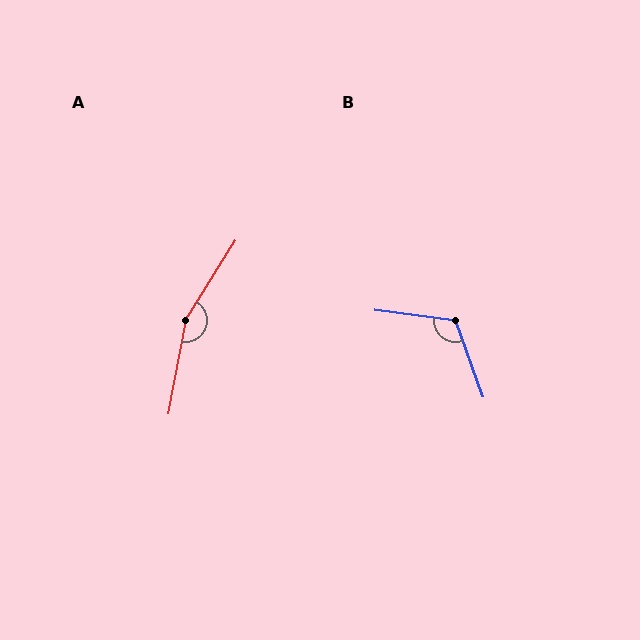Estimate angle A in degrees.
Approximately 158 degrees.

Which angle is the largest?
A, at approximately 158 degrees.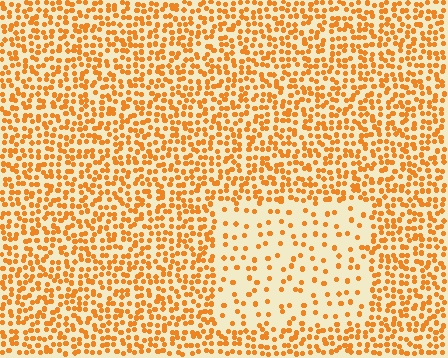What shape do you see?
I see a rectangle.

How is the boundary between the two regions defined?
The boundary is defined by a change in element density (approximately 2.7x ratio). All elements are the same color, size, and shape.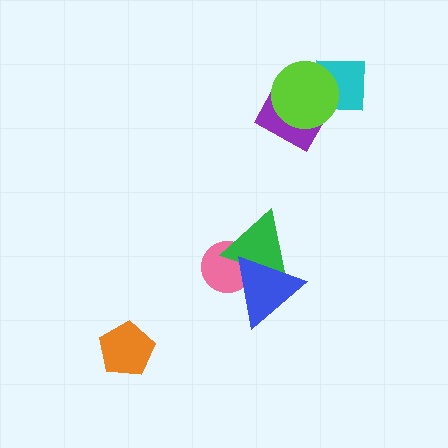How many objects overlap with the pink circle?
2 objects overlap with the pink circle.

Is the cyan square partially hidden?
Yes, it is partially covered by another shape.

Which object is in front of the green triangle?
The blue triangle is in front of the green triangle.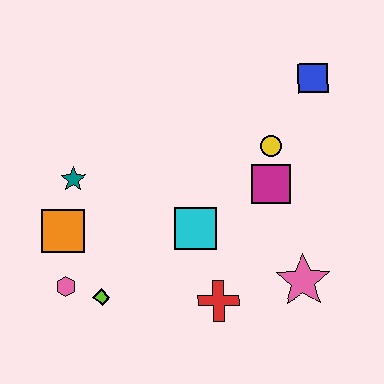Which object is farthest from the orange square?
The blue square is farthest from the orange square.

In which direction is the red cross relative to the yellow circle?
The red cross is below the yellow circle.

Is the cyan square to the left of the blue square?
Yes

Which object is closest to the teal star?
The orange square is closest to the teal star.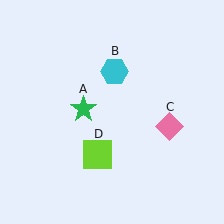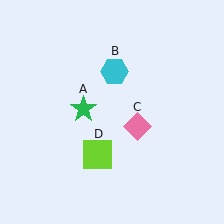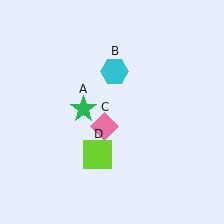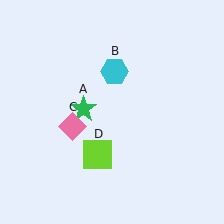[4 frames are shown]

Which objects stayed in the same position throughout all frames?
Green star (object A) and cyan hexagon (object B) and lime square (object D) remained stationary.